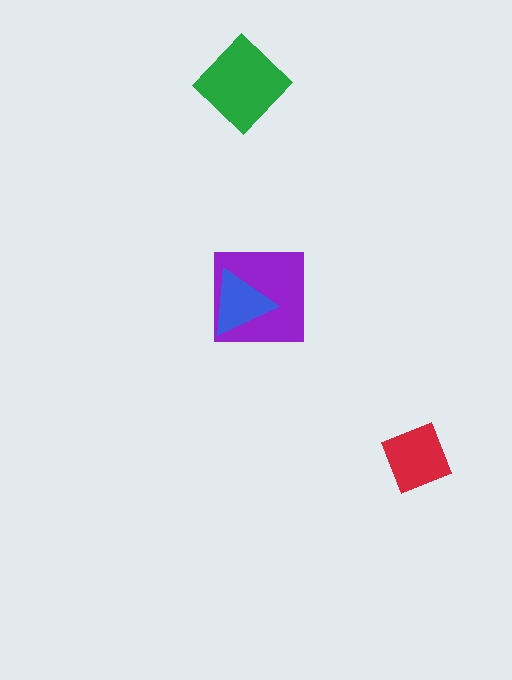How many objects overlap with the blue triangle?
1 object overlaps with the blue triangle.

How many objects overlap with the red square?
0 objects overlap with the red square.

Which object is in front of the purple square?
The blue triangle is in front of the purple square.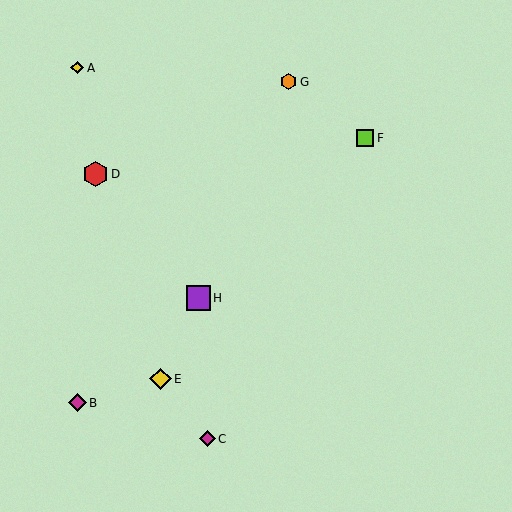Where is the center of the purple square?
The center of the purple square is at (198, 298).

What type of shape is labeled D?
Shape D is a red hexagon.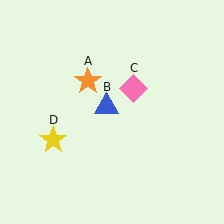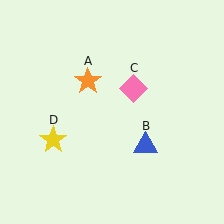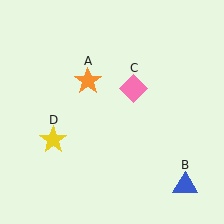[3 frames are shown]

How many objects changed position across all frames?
1 object changed position: blue triangle (object B).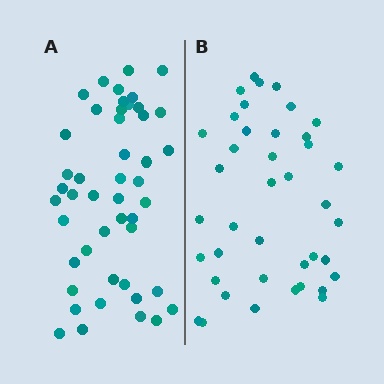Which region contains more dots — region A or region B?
Region A (the left region) has more dots.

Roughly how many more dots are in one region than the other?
Region A has roughly 8 or so more dots than region B.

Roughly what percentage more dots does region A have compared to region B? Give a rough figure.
About 20% more.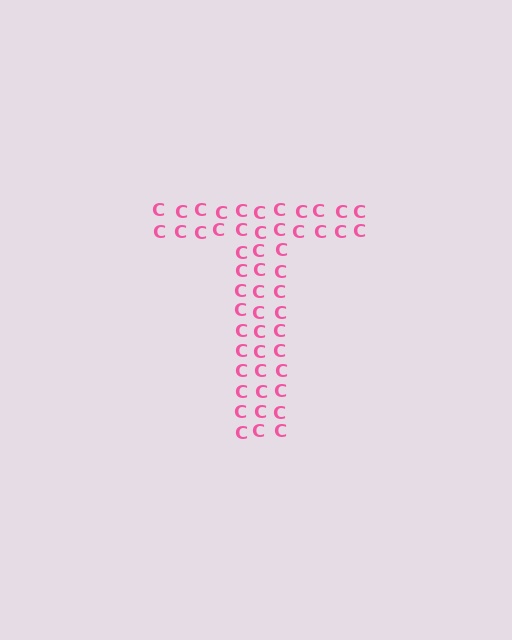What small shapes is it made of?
It is made of small letter C's.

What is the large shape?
The large shape is the letter T.